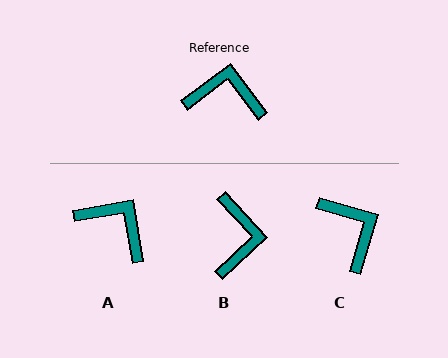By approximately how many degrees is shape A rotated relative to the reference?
Approximately 27 degrees clockwise.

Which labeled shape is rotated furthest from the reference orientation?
B, about 84 degrees away.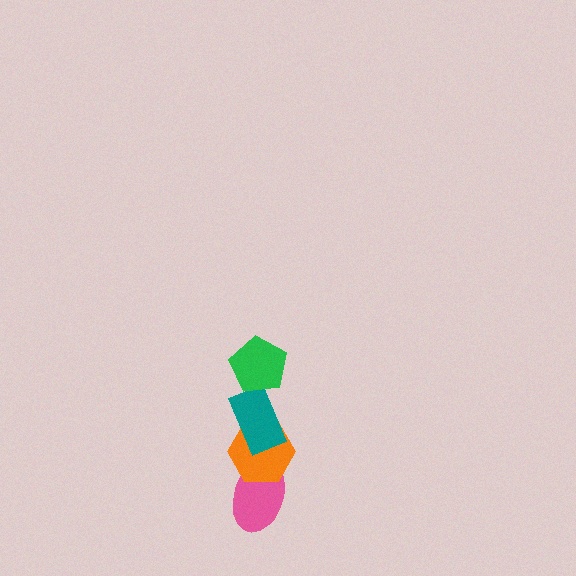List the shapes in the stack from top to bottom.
From top to bottom: the green pentagon, the teal rectangle, the orange hexagon, the pink ellipse.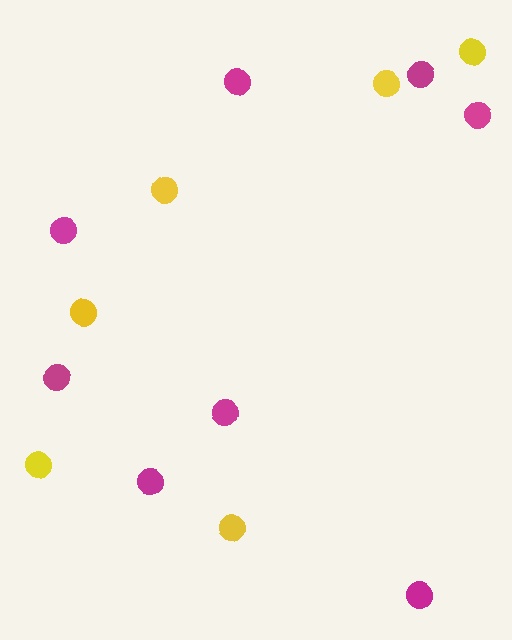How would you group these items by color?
There are 2 groups: one group of magenta circles (8) and one group of yellow circles (6).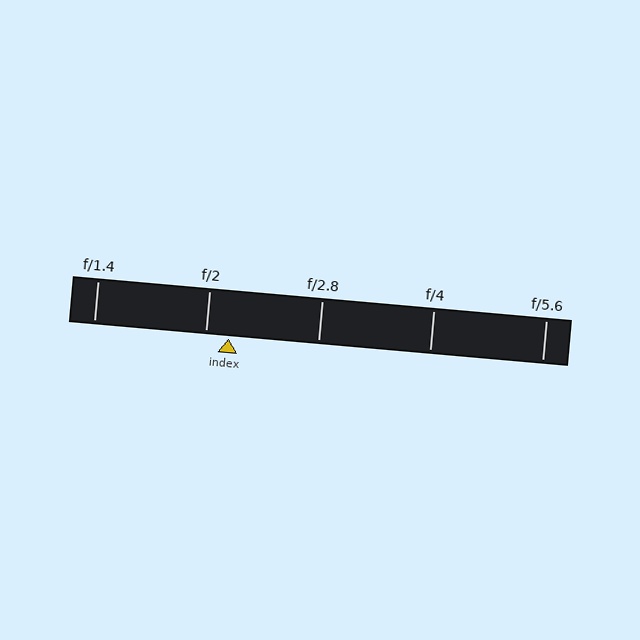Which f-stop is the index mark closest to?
The index mark is closest to f/2.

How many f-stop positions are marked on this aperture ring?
There are 5 f-stop positions marked.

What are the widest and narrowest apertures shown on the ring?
The widest aperture shown is f/1.4 and the narrowest is f/5.6.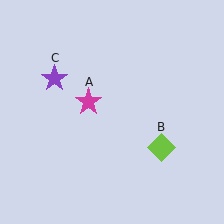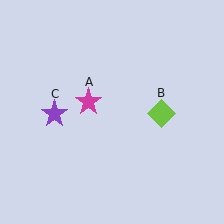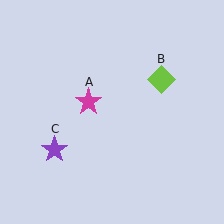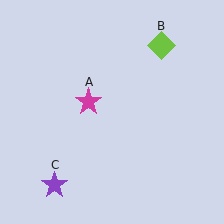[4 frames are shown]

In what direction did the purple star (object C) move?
The purple star (object C) moved down.